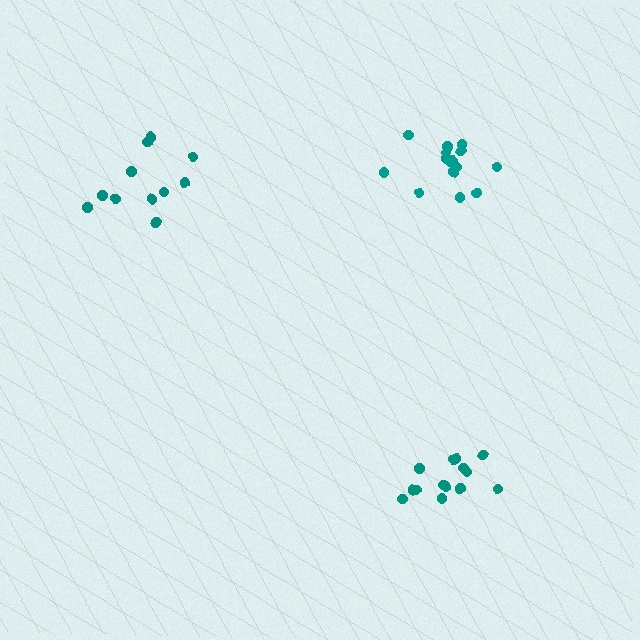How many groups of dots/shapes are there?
There are 3 groups.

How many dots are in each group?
Group 1: 15 dots, Group 2: 14 dots, Group 3: 11 dots (40 total).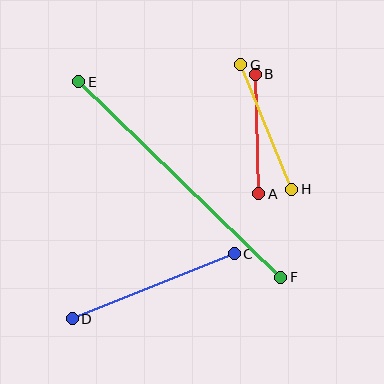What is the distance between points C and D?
The distance is approximately 175 pixels.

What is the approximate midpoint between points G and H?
The midpoint is at approximately (266, 127) pixels.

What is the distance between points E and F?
The distance is approximately 281 pixels.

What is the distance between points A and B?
The distance is approximately 120 pixels.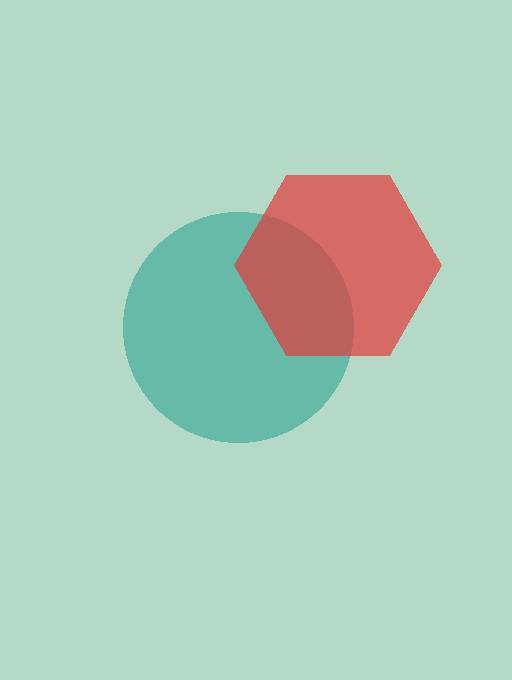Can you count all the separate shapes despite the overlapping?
Yes, there are 2 separate shapes.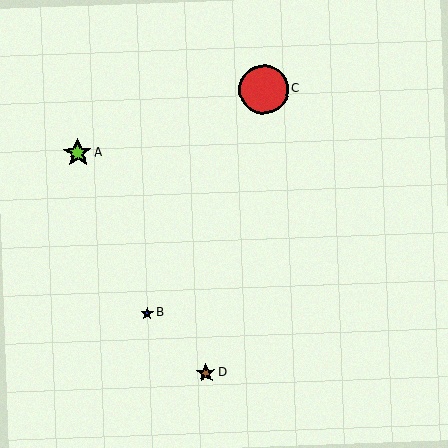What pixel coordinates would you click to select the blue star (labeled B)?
Click at (147, 313) to select the blue star B.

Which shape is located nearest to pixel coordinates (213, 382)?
The brown star (labeled D) at (206, 373) is nearest to that location.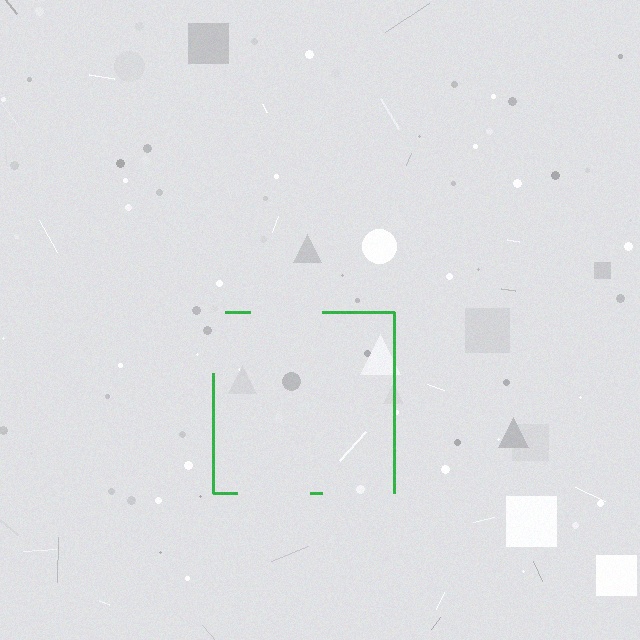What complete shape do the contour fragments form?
The contour fragments form a square.